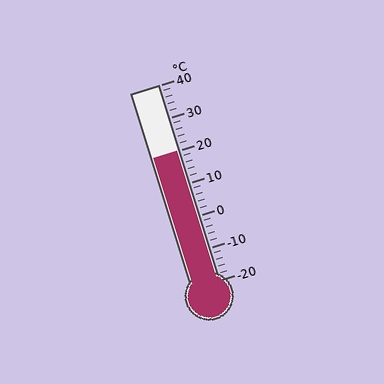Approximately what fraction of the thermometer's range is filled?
The thermometer is filled to approximately 65% of its range.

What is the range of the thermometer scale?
The thermometer scale ranges from -20°C to 40°C.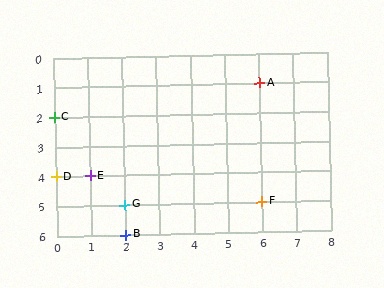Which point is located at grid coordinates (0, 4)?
Point D is at (0, 4).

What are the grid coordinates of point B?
Point B is at grid coordinates (2, 6).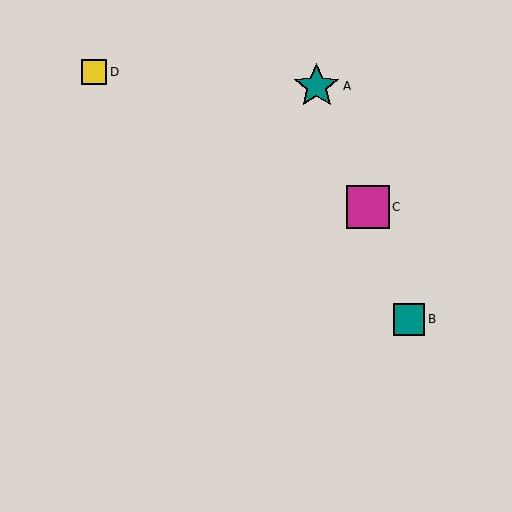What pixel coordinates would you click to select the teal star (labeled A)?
Click at (317, 86) to select the teal star A.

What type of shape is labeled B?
Shape B is a teal square.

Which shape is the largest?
The teal star (labeled A) is the largest.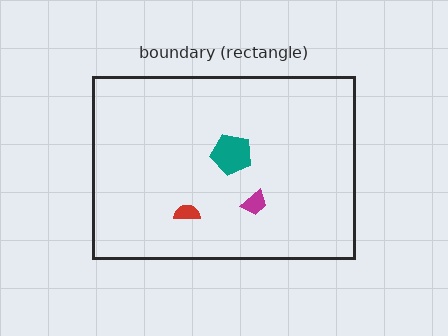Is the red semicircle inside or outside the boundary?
Inside.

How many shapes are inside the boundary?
3 inside, 0 outside.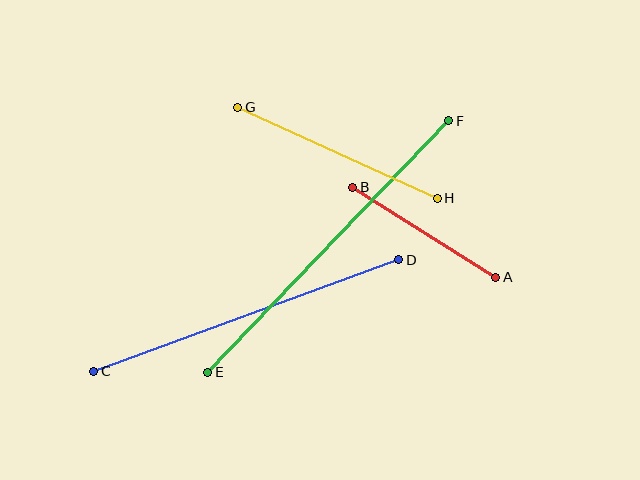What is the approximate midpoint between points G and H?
The midpoint is at approximately (337, 153) pixels.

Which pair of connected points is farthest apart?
Points E and F are farthest apart.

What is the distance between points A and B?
The distance is approximately 169 pixels.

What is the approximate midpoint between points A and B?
The midpoint is at approximately (424, 232) pixels.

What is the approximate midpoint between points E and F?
The midpoint is at approximately (328, 246) pixels.